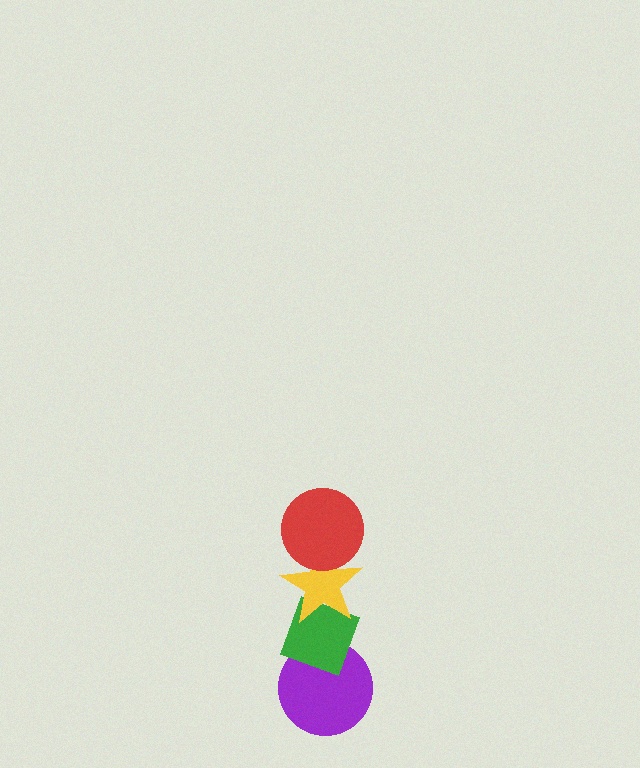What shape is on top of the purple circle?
The green diamond is on top of the purple circle.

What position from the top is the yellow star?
The yellow star is 2nd from the top.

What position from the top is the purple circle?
The purple circle is 4th from the top.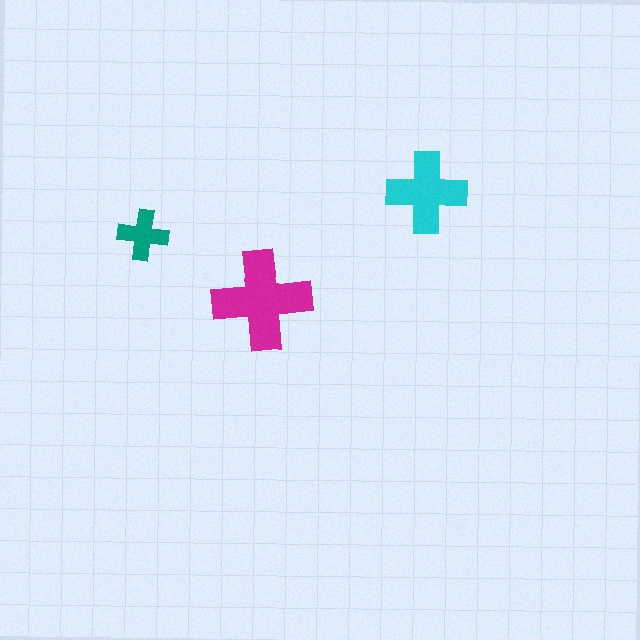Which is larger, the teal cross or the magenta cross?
The magenta one.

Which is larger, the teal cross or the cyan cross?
The cyan one.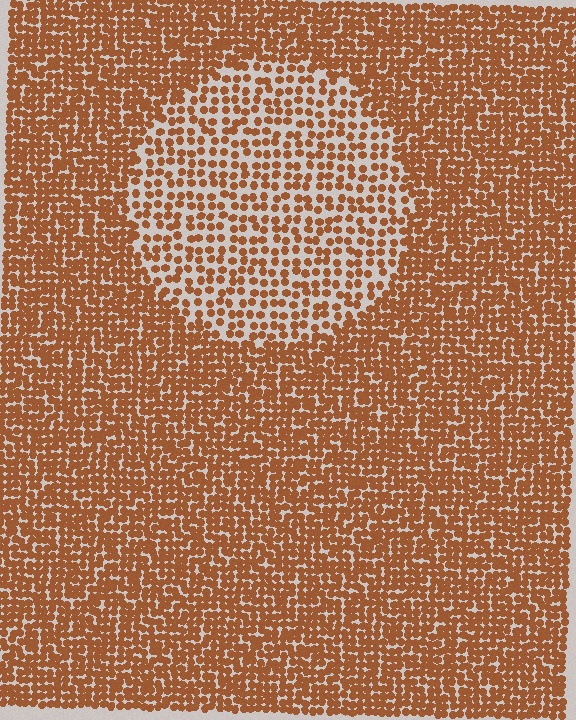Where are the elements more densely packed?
The elements are more densely packed outside the circle boundary.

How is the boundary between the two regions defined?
The boundary is defined by a change in element density (approximately 1.9x ratio). All elements are the same color, size, and shape.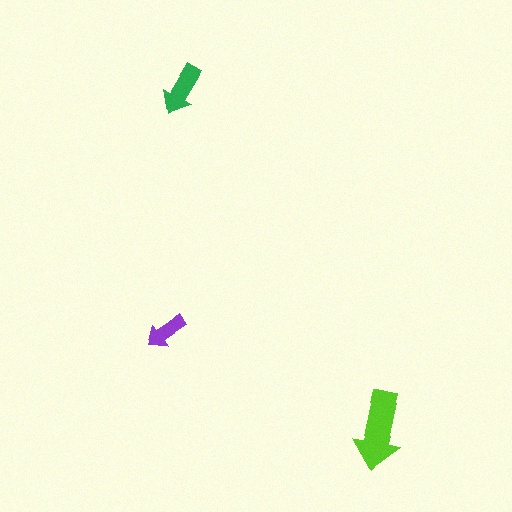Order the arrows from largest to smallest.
the lime one, the green one, the purple one.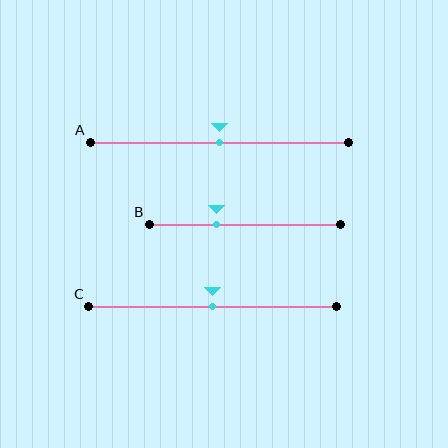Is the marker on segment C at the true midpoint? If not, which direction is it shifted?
Yes, the marker on segment C is at the true midpoint.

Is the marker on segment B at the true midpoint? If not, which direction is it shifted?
No, the marker on segment B is shifted to the left by about 15% of the segment length.